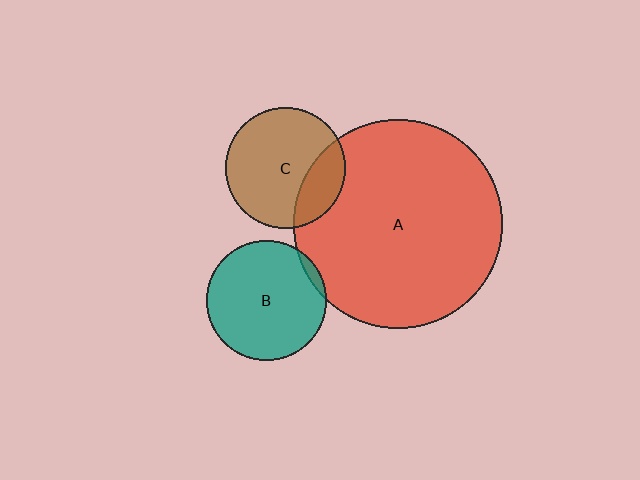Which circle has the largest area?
Circle A (red).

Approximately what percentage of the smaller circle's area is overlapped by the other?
Approximately 25%.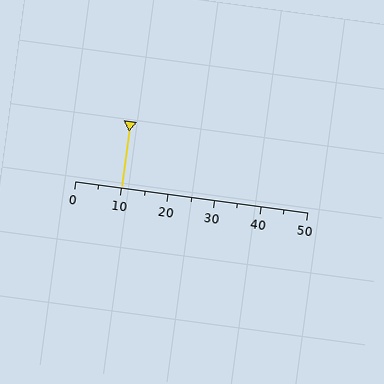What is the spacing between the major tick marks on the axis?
The major ticks are spaced 10 apart.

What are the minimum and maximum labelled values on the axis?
The axis runs from 0 to 50.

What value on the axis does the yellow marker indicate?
The marker indicates approximately 10.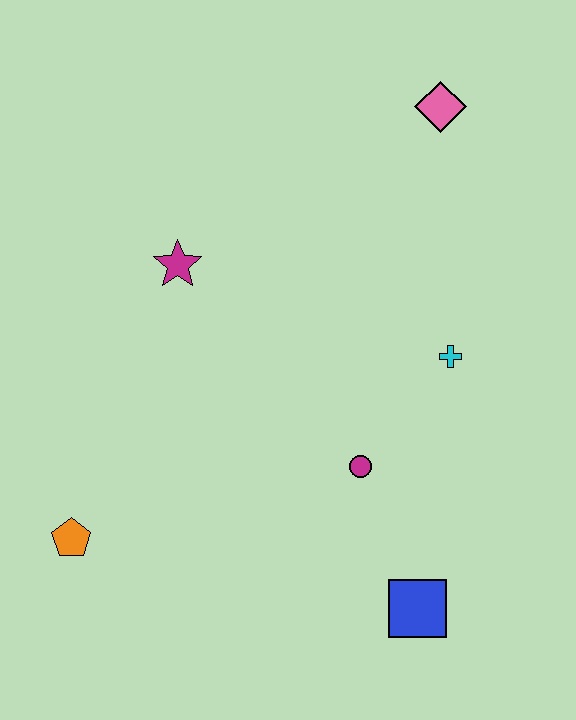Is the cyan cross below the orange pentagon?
No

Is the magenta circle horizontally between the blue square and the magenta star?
Yes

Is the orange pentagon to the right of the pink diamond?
No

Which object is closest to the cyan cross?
The magenta circle is closest to the cyan cross.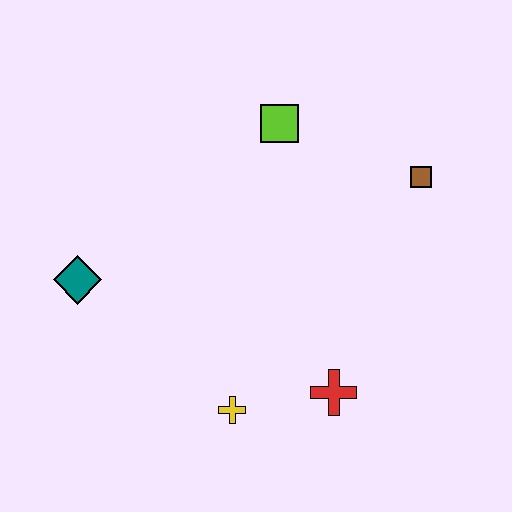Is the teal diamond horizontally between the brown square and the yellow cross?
No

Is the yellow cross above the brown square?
No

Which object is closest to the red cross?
The yellow cross is closest to the red cross.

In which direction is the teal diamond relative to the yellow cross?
The teal diamond is to the left of the yellow cross.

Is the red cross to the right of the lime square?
Yes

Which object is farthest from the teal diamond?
The brown square is farthest from the teal diamond.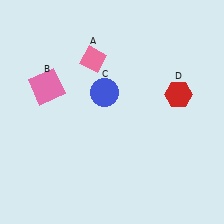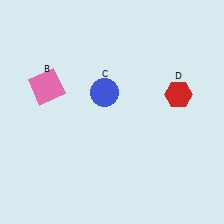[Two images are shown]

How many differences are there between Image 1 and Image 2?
There is 1 difference between the two images.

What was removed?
The pink diamond (A) was removed in Image 2.